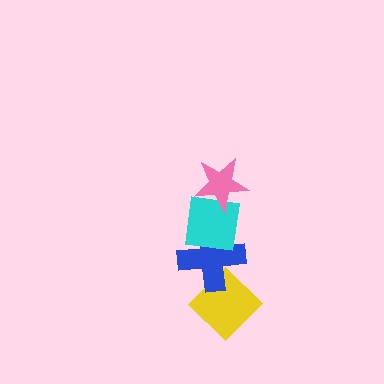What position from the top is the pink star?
The pink star is 1st from the top.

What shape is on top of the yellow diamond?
The blue cross is on top of the yellow diamond.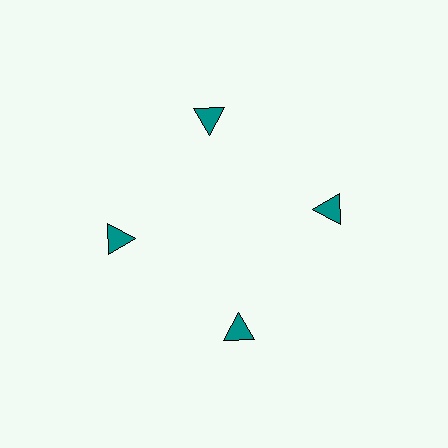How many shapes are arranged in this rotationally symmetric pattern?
There are 4 shapes, arranged in 4 groups of 1.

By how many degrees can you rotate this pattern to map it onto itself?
The pattern maps onto itself every 90 degrees of rotation.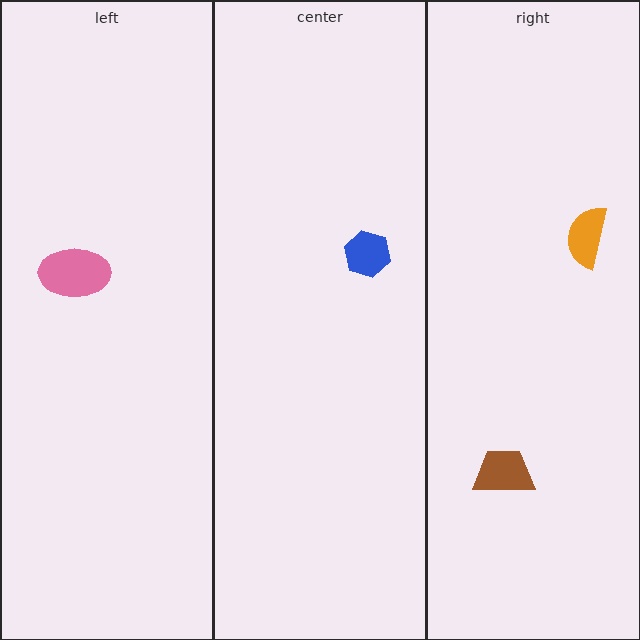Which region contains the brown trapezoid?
The right region.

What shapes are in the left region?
The pink ellipse.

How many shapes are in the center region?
1.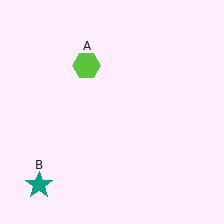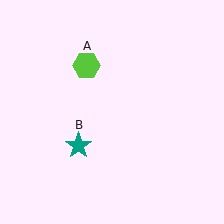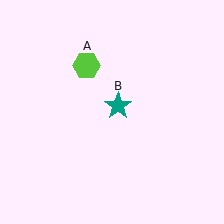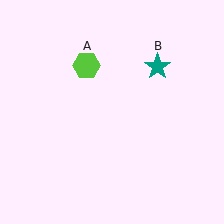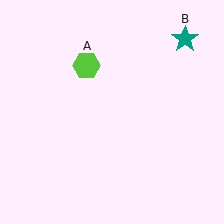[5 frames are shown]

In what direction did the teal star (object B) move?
The teal star (object B) moved up and to the right.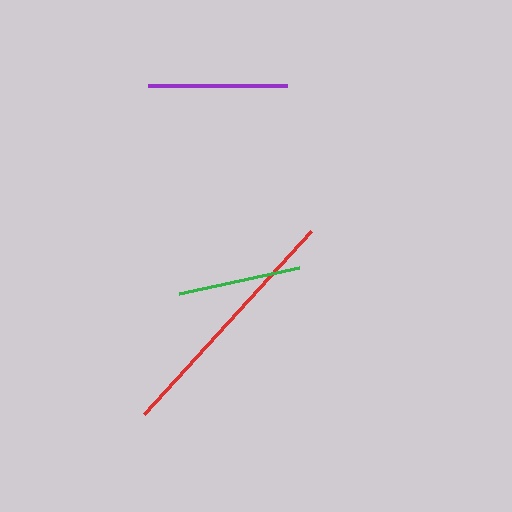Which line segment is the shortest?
The green line is the shortest at approximately 124 pixels.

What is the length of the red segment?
The red segment is approximately 247 pixels long.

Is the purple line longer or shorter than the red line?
The red line is longer than the purple line.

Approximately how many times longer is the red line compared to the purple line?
The red line is approximately 1.8 times the length of the purple line.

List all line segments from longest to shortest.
From longest to shortest: red, purple, green.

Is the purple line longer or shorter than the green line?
The purple line is longer than the green line.